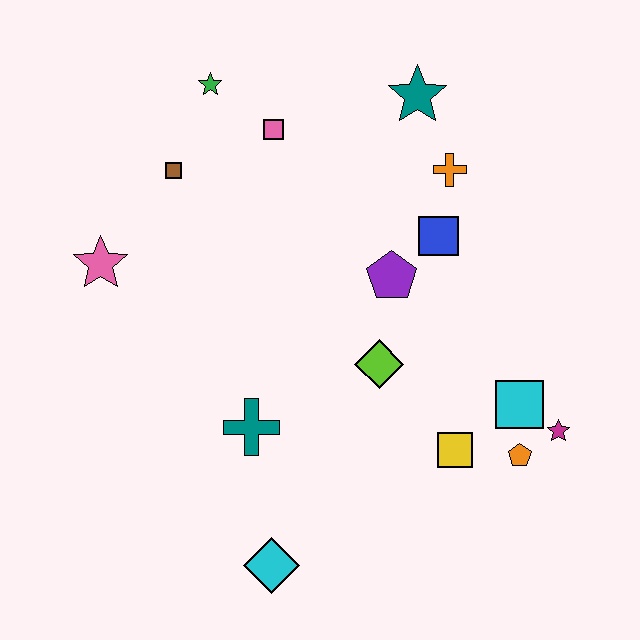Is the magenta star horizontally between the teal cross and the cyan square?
No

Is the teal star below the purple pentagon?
No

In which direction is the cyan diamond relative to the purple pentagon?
The cyan diamond is below the purple pentagon.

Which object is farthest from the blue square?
The cyan diamond is farthest from the blue square.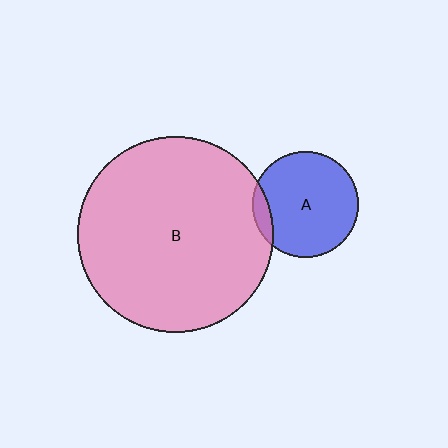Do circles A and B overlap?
Yes.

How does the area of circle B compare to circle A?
Approximately 3.4 times.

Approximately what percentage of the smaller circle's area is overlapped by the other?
Approximately 10%.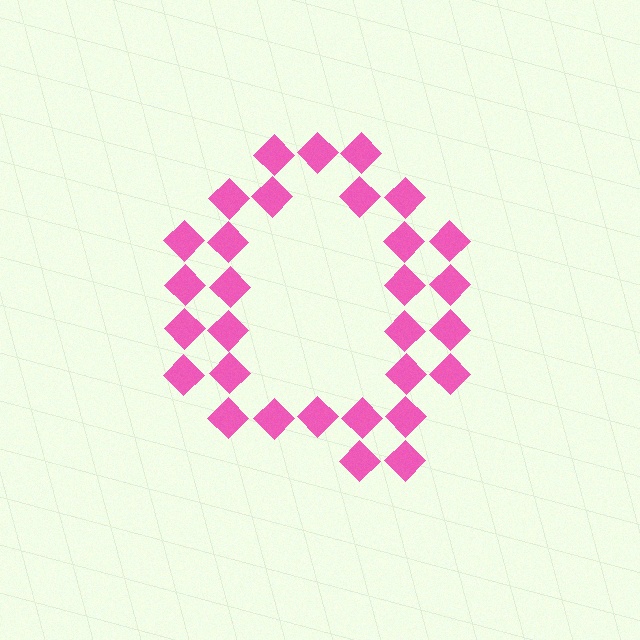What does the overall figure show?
The overall figure shows the letter Q.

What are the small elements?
The small elements are diamonds.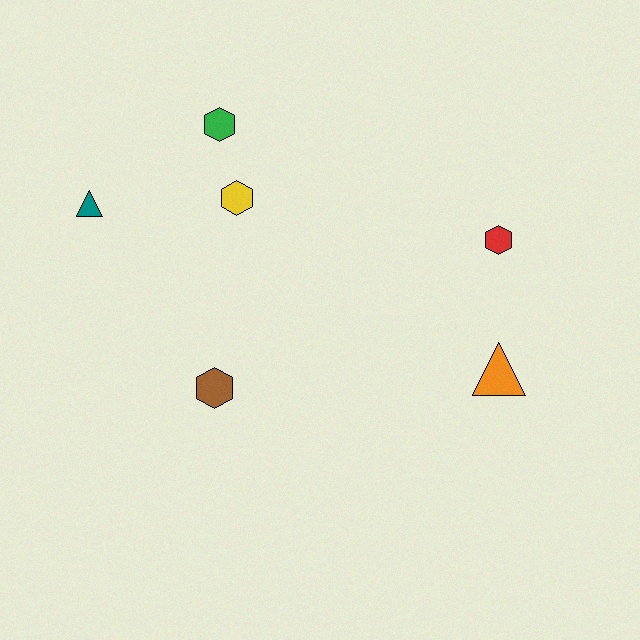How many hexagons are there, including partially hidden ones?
There are 4 hexagons.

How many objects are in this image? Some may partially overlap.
There are 6 objects.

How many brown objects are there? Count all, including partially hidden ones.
There is 1 brown object.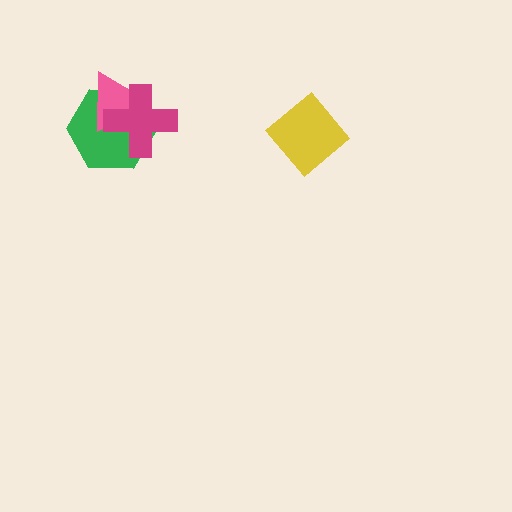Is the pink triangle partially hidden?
Yes, it is partially covered by another shape.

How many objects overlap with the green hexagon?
2 objects overlap with the green hexagon.